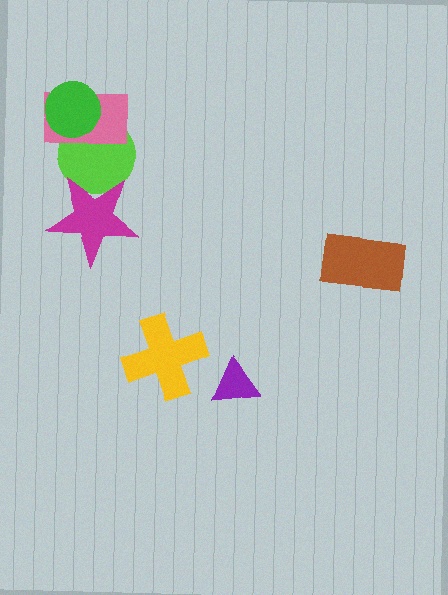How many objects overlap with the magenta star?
1 object overlaps with the magenta star.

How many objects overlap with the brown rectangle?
0 objects overlap with the brown rectangle.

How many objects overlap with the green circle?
2 objects overlap with the green circle.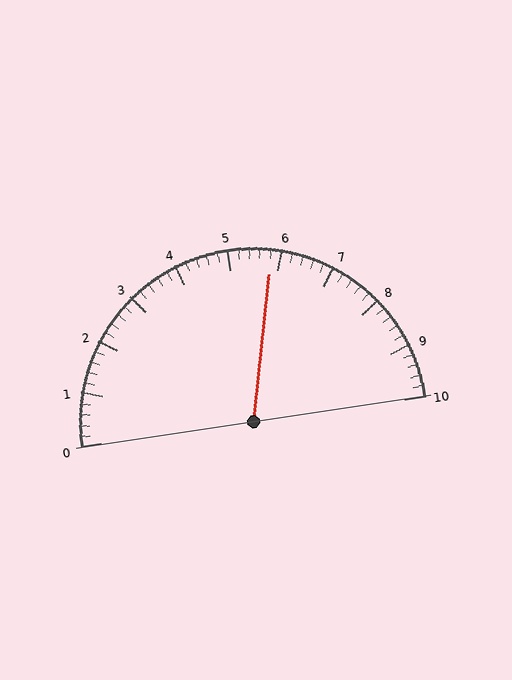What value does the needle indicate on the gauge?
The needle indicates approximately 5.8.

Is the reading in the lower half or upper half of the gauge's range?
The reading is in the upper half of the range (0 to 10).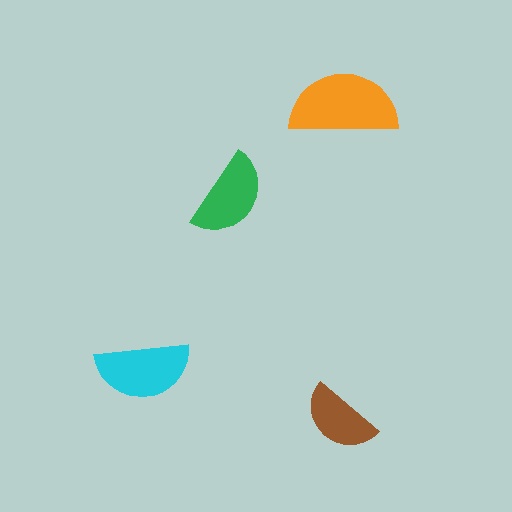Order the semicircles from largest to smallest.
the orange one, the cyan one, the green one, the brown one.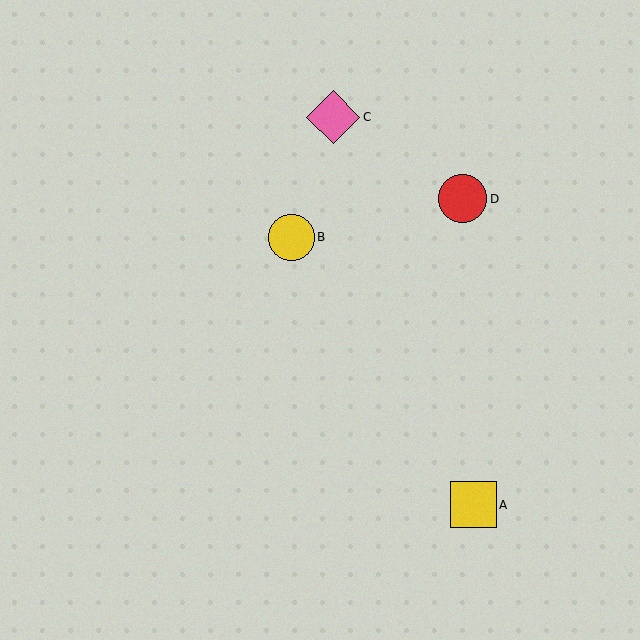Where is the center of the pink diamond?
The center of the pink diamond is at (333, 117).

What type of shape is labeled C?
Shape C is a pink diamond.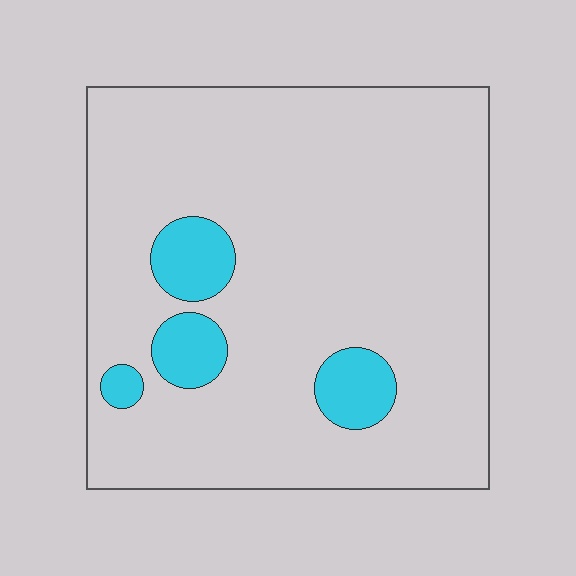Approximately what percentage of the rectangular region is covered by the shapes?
Approximately 10%.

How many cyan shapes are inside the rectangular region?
4.